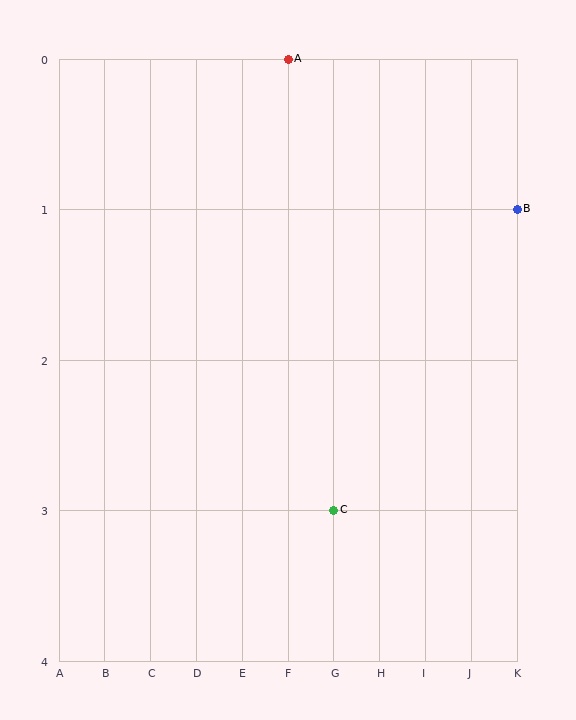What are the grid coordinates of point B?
Point B is at grid coordinates (K, 1).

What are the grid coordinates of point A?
Point A is at grid coordinates (F, 0).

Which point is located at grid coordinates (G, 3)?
Point C is at (G, 3).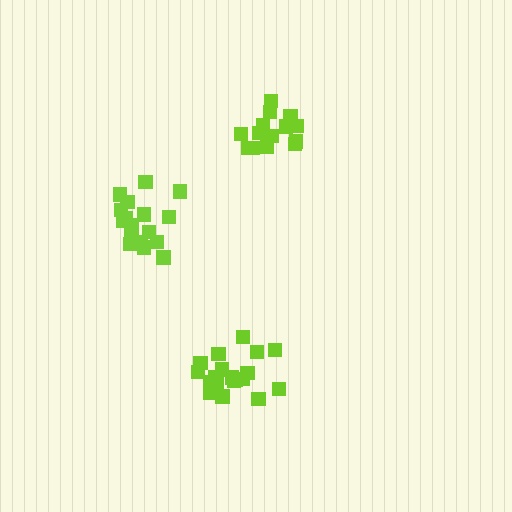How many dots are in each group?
Group 1: 19 dots, Group 2: 14 dots, Group 3: 17 dots (50 total).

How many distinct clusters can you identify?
There are 3 distinct clusters.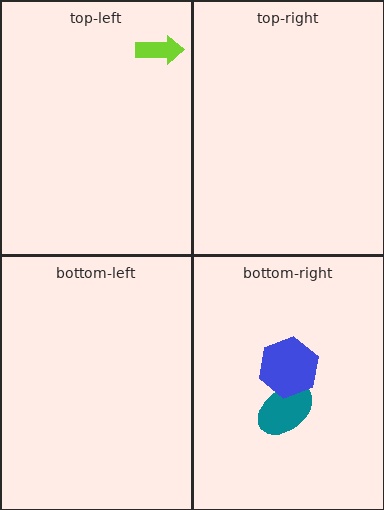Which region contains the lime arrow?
The top-left region.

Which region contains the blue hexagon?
The bottom-right region.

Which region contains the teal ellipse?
The bottom-right region.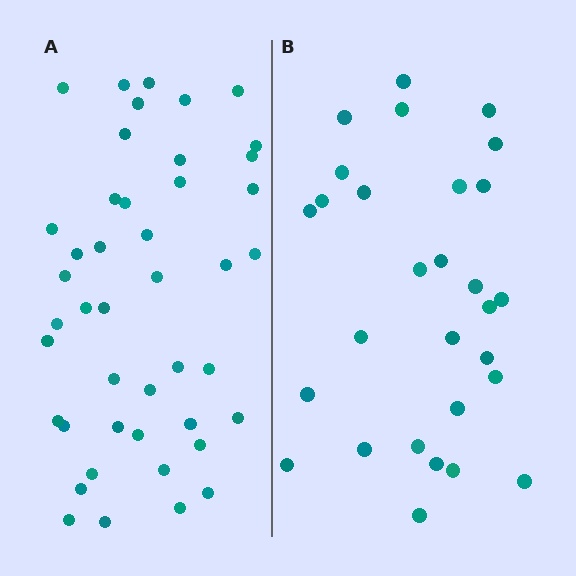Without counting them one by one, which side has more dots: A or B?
Region A (the left region) has more dots.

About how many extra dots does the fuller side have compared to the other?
Region A has approximately 15 more dots than region B.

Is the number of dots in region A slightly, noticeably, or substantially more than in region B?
Region A has substantially more. The ratio is roughly 1.5 to 1.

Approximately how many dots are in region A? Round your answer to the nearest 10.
About 40 dots. (The exact count is 44, which rounds to 40.)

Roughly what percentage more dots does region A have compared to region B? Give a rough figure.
About 50% more.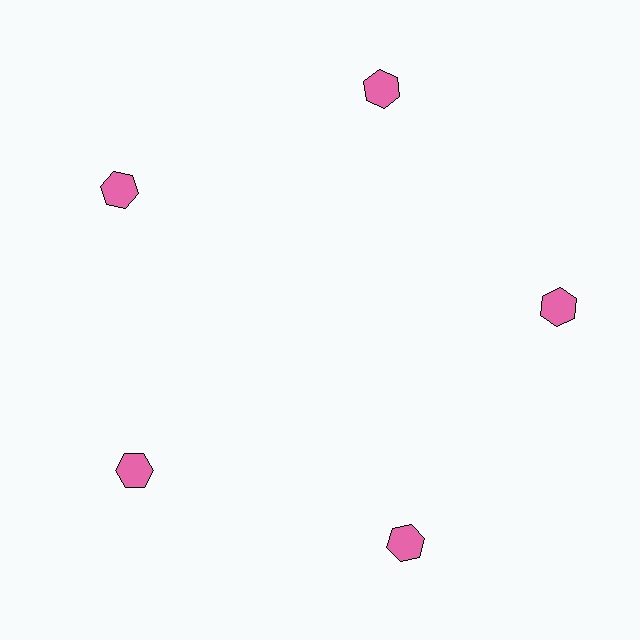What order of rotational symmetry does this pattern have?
This pattern has 5-fold rotational symmetry.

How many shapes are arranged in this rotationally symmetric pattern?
There are 5 shapes, arranged in 5 groups of 1.